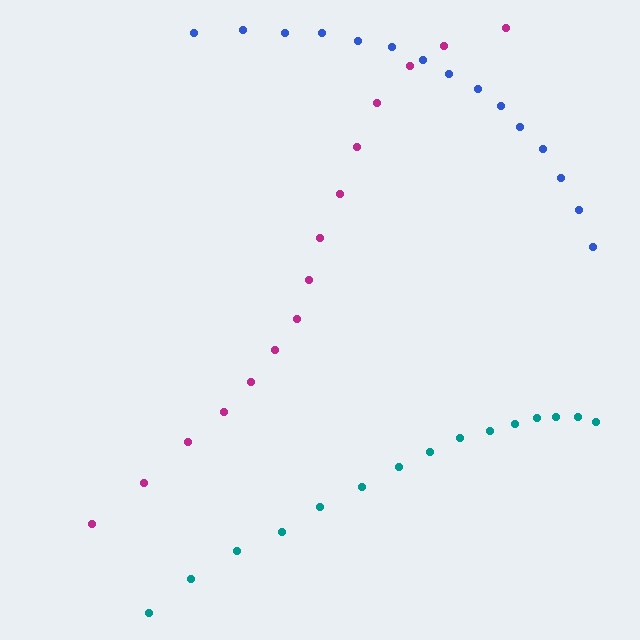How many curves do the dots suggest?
There are 3 distinct paths.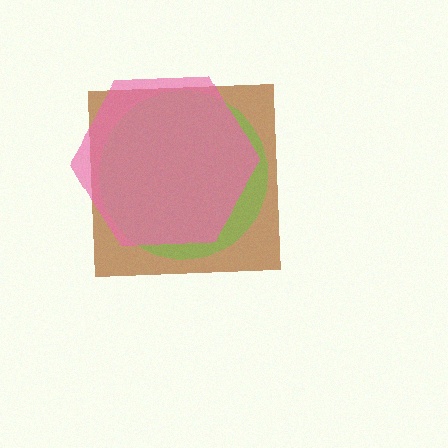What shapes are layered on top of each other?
The layered shapes are: a brown square, a lime circle, a pink hexagon.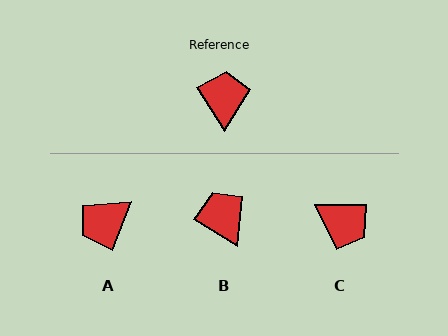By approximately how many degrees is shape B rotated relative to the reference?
Approximately 27 degrees counter-clockwise.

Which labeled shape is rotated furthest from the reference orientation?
A, about 127 degrees away.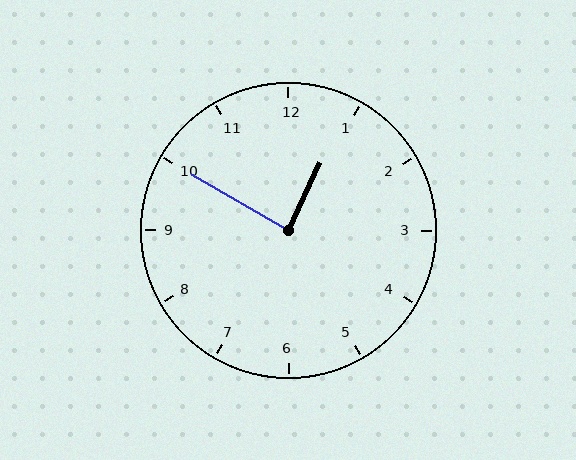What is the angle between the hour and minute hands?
Approximately 85 degrees.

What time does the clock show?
12:50.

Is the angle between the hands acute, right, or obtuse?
It is right.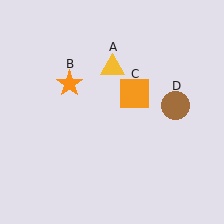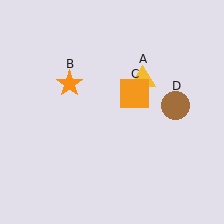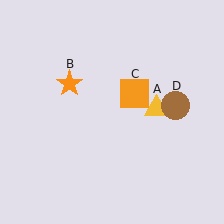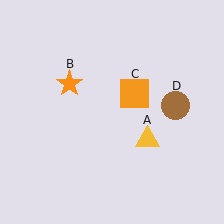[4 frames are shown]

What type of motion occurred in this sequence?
The yellow triangle (object A) rotated clockwise around the center of the scene.